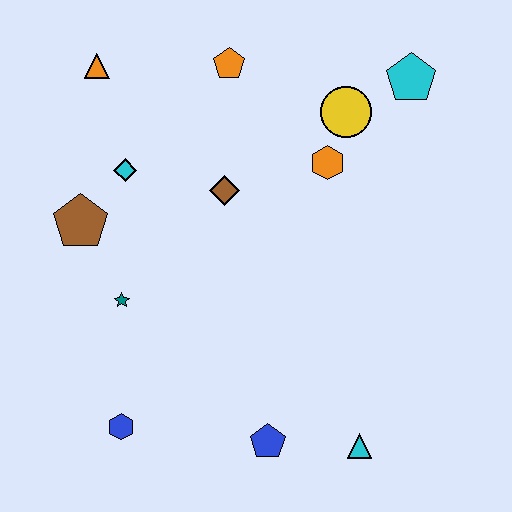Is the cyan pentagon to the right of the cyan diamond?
Yes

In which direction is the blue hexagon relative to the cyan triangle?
The blue hexagon is to the left of the cyan triangle.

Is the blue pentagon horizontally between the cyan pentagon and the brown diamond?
Yes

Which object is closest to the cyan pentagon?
The yellow circle is closest to the cyan pentagon.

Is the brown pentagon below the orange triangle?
Yes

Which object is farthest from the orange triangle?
The cyan triangle is farthest from the orange triangle.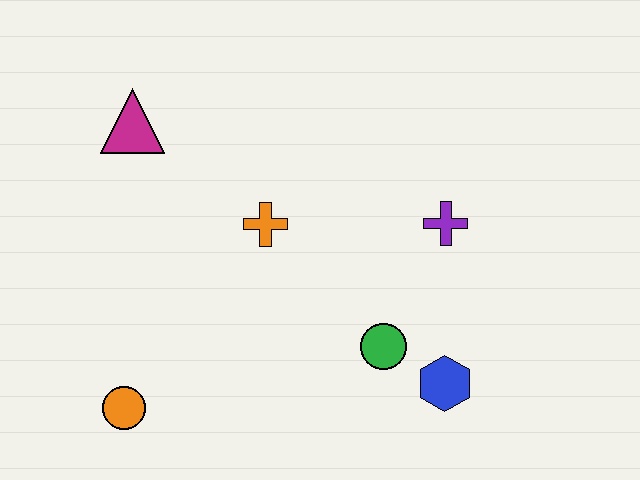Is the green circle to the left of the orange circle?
No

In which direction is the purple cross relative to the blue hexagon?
The purple cross is above the blue hexagon.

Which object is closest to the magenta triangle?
The orange cross is closest to the magenta triangle.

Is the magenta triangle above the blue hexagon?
Yes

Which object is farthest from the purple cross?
The orange circle is farthest from the purple cross.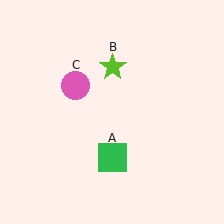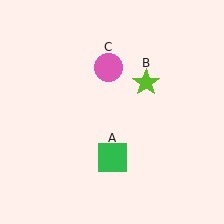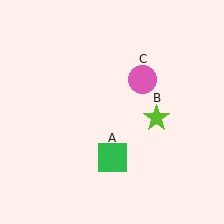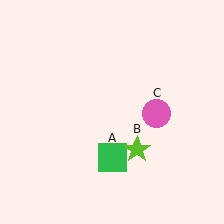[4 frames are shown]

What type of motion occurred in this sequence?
The lime star (object B), pink circle (object C) rotated clockwise around the center of the scene.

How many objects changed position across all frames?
2 objects changed position: lime star (object B), pink circle (object C).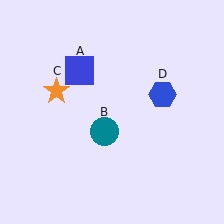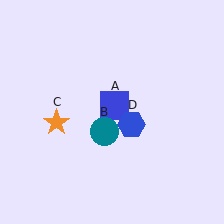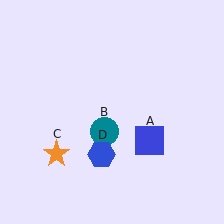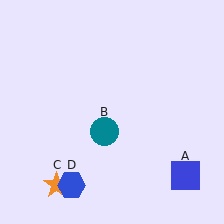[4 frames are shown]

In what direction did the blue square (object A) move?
The blue square (object A) moved down and to the right.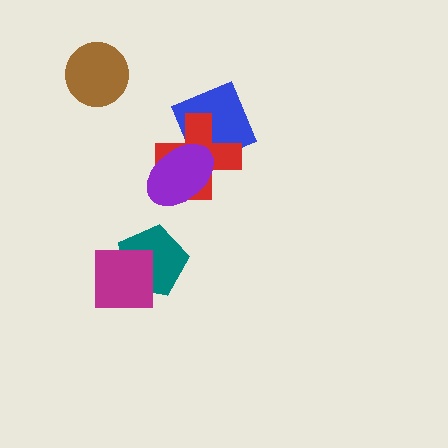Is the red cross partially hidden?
Yes, it is partially covered by another shape.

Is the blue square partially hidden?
Yes, it is partially covered by another shape.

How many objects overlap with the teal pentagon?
1 object overlaps with the teal pentagon.